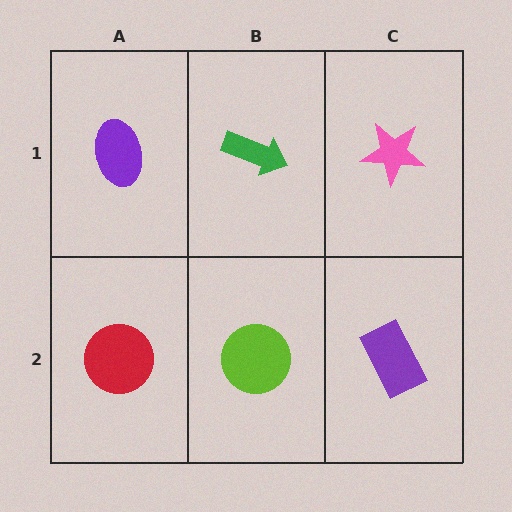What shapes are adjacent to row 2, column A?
A purple ellipse (row 1, column A), a lime circle (row 2, column B).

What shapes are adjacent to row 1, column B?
A lime circle (row 2, column B), a purple ellipse (row 1, column A), a pink star (row 1, column C).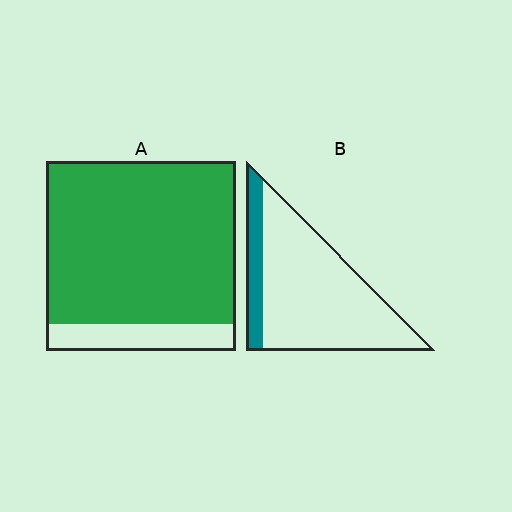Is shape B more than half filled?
No.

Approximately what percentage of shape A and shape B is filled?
A is approximately 85% and B is approximately 15%.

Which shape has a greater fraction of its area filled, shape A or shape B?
Shape A.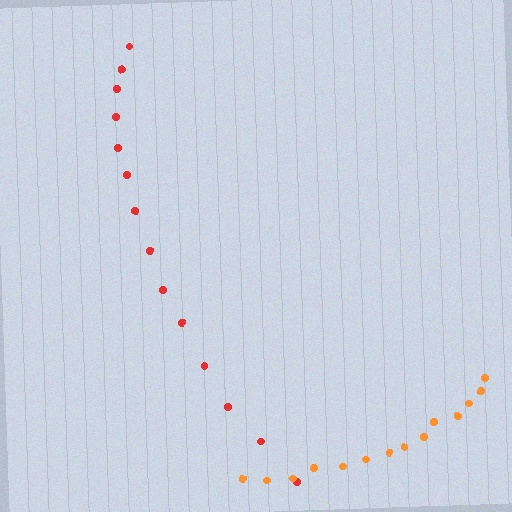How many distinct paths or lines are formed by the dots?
There are 2 distinct paths.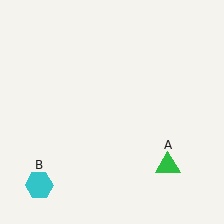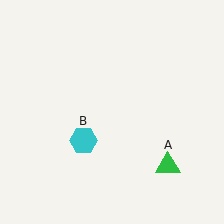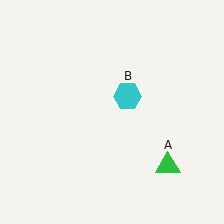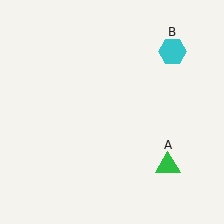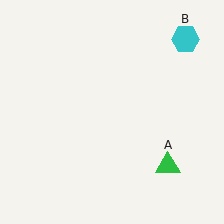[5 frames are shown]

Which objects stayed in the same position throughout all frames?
Green triangle (object A) remained stationary.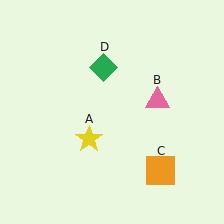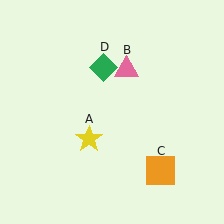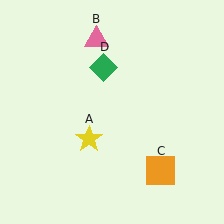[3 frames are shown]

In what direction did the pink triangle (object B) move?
The pink triangle (object B) moved up and to the left.